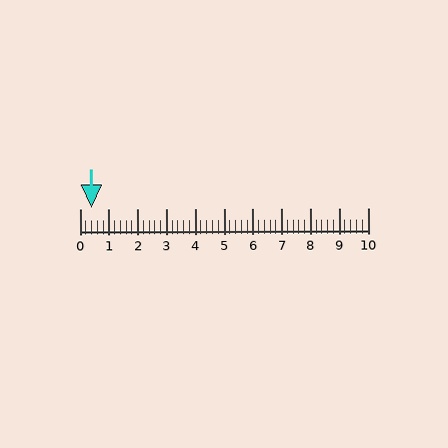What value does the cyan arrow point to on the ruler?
The cyan arrow points to approximately 0.4.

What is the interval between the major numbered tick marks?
The major tick marks are spaced 1 units apart.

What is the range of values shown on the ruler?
The ruler shows values from 0 to 10.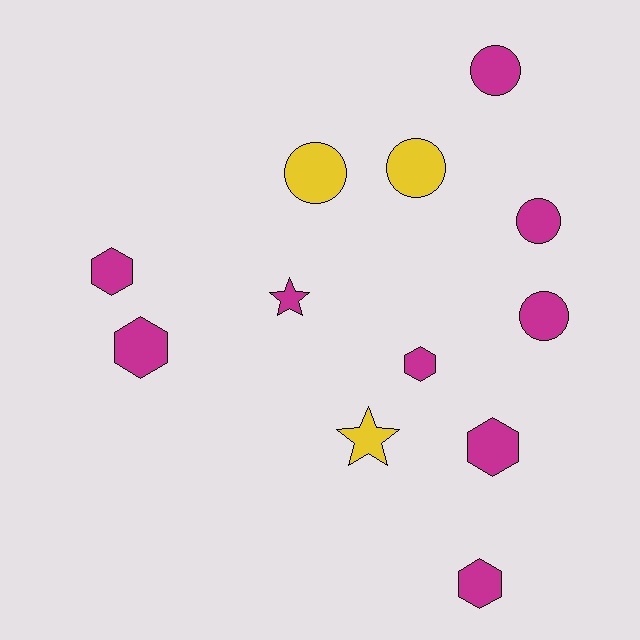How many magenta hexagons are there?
There are 5 magenta hexagons.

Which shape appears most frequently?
Hexagon, with 5 objects.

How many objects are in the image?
There are 12 objects.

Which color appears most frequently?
Magenta, with 9 objects.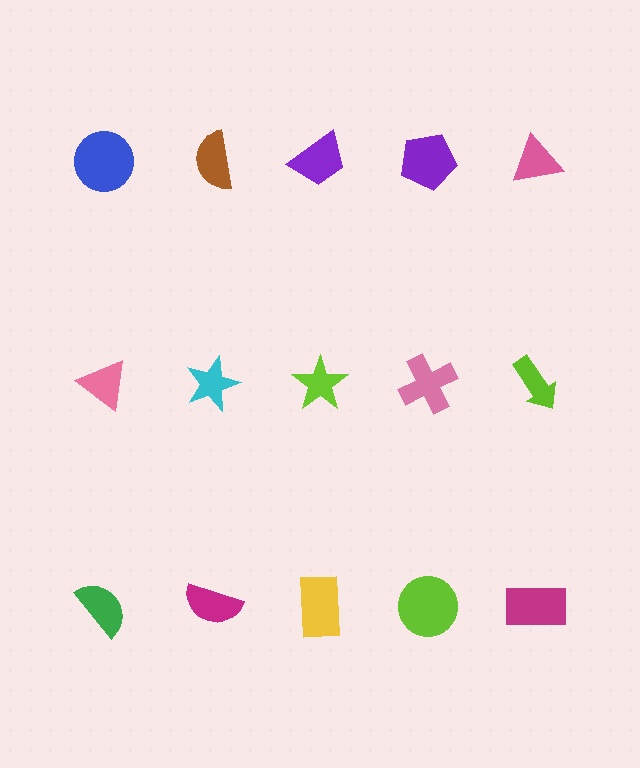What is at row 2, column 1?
A pink triangle.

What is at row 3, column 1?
A green semicircle.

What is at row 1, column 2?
A brown semicircle.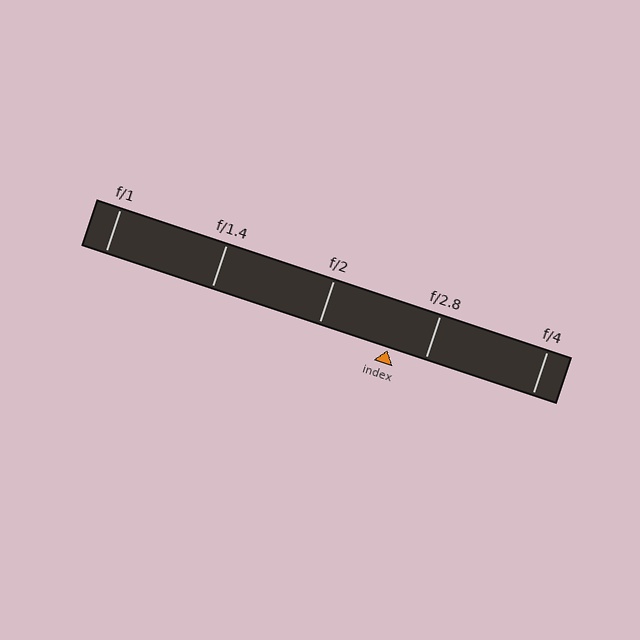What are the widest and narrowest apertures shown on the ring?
The widest aperture shown is f/1 and the narrowest is f/4.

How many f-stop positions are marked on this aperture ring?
There are 5 f-stop positions marked.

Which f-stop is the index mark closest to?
The index mark is closest to f/2.8.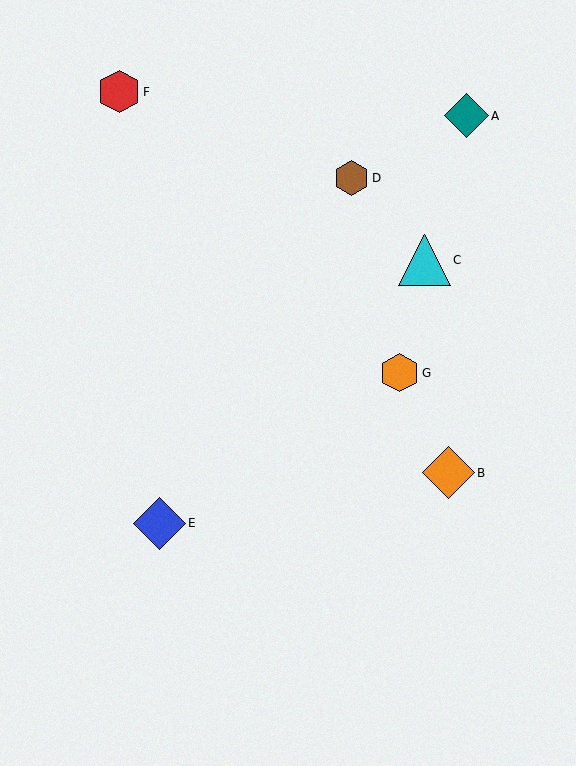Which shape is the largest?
The orange diamond (labeled B) is the largest.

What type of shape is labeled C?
Shape C is a cyan triangle.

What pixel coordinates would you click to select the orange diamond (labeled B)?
Click at (448, 473) to select the orange diamond B.